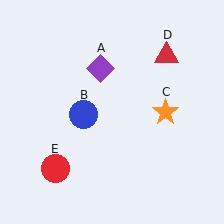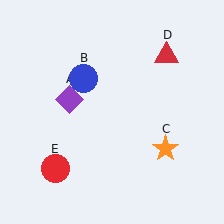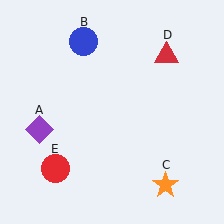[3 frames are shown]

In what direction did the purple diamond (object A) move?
The purple diamond (object A) moved down and to the left.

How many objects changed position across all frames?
3 objects changed position: purple diamond (object A), blue circle (object B), orange star (object C).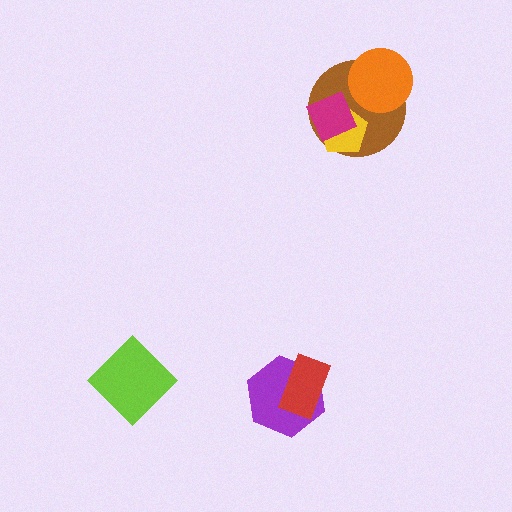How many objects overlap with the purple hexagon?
1 object overlaps with the purple hexagon.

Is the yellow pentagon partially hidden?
Yes, it is partially covered by another shape.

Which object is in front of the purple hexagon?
The red rectangle is in front of the purple hexagon.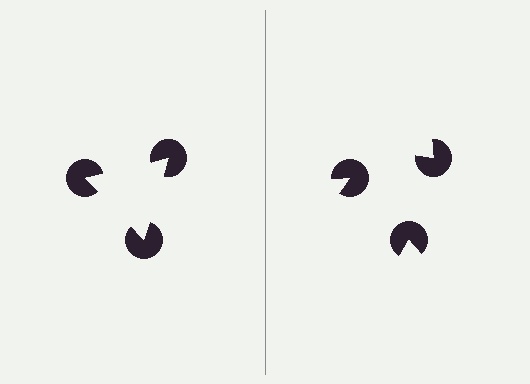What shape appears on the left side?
An illusory triangle.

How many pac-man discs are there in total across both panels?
6 — 3 on each side.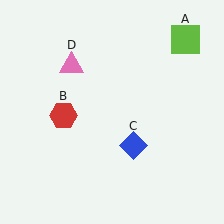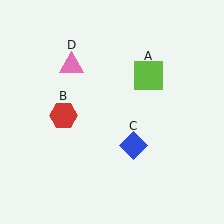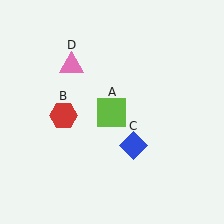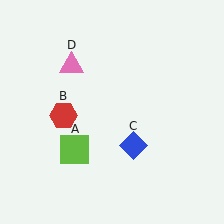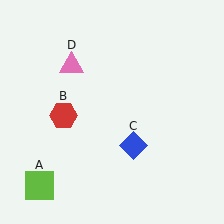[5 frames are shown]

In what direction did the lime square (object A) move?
The lime square (object A) moved down and to the left.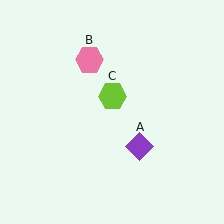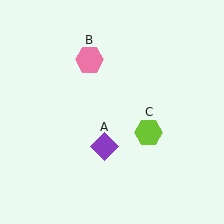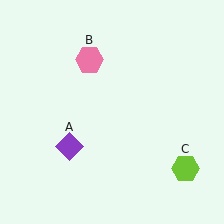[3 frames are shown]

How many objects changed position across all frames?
2 objects changed position: purple diamond (object A), lime hexagon (object C).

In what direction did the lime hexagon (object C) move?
The lime hexagon (object C) moved down and to the right.